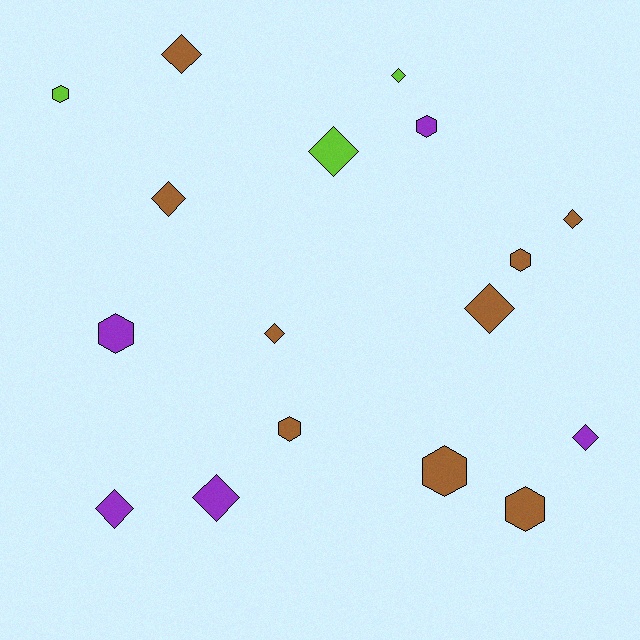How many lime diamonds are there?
There are 2 lime diamonds.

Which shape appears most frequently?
Diamond, with 10 objects.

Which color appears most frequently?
Brown, with 9 objects.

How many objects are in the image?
There are 17 objects.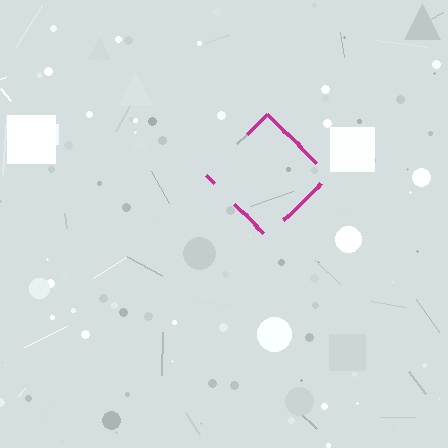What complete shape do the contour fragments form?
The contour fragments form a diamond.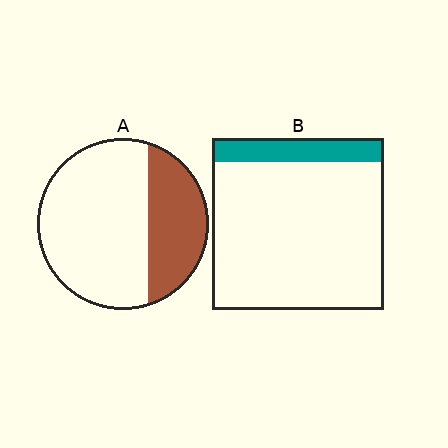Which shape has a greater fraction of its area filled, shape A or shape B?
Shape A.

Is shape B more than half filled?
No.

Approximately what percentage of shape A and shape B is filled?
A is approximately 30% and B is approximately 15%.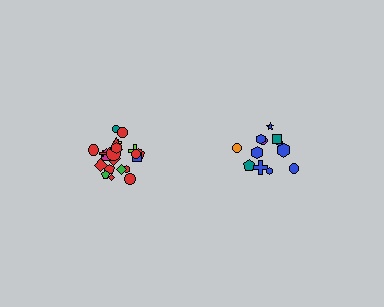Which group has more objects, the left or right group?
The left group.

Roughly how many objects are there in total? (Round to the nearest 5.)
Roughly 35 objects in total.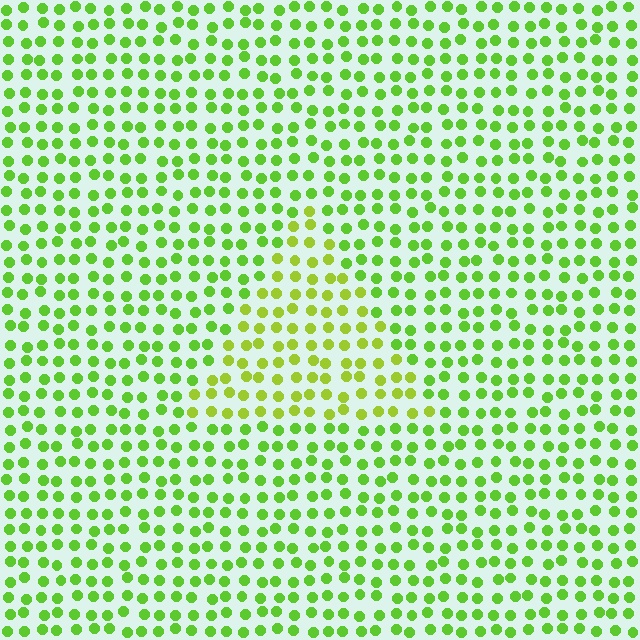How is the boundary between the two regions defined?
The boundary is defined purely by a slight shift in hue (about 24 degrees). Spacing, size, and orientation are identical on both sides.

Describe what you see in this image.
The image is filled with small lime elements in a uniform arrangement. A triangle-shaped region is visible where the elements are tinted to a slightly different hue, forming a subtle color boundary.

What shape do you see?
I see a triangle.